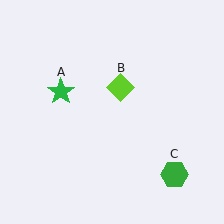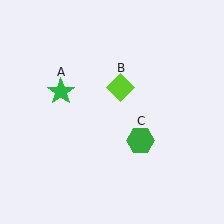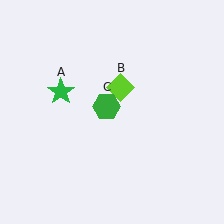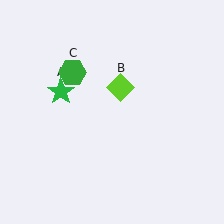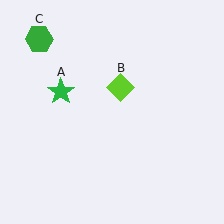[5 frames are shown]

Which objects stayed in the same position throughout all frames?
Green star (object A) and lime diamond (object B) remained stationary.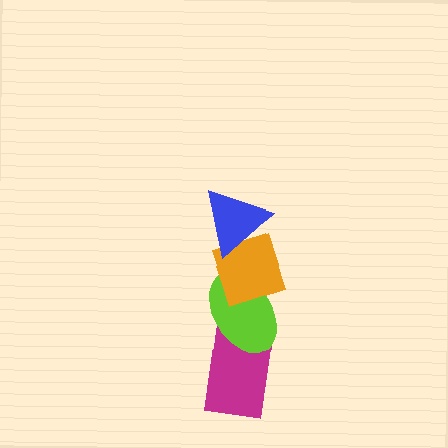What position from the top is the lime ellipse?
The lime ellipse is 3rd from the top.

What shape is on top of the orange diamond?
The blue triangle is on top of the orange diamond.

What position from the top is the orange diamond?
The orange diamond is 2nd from the top.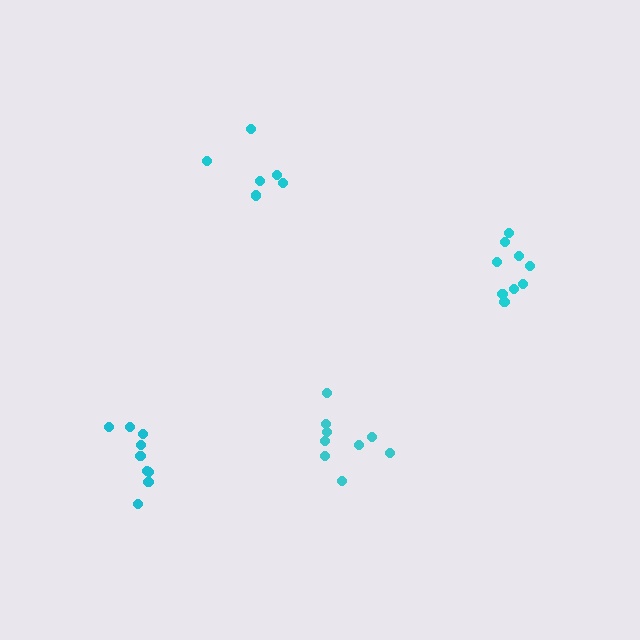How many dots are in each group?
Group 1: 9 dots, Group 2: 9 dots, Group 3: 6 dots, Group 4: 10 dots (34 total).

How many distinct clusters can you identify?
There are 4 distinct clusters.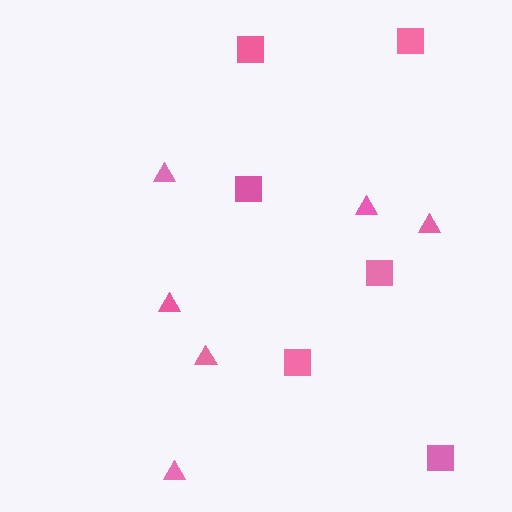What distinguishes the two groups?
There are 2 groups: one group of squares (6) and one group of triangles (6).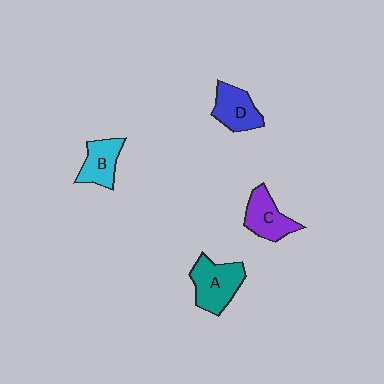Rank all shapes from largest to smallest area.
From largest to smallest: A (teal), C (purple), D (blue), B (cyan).